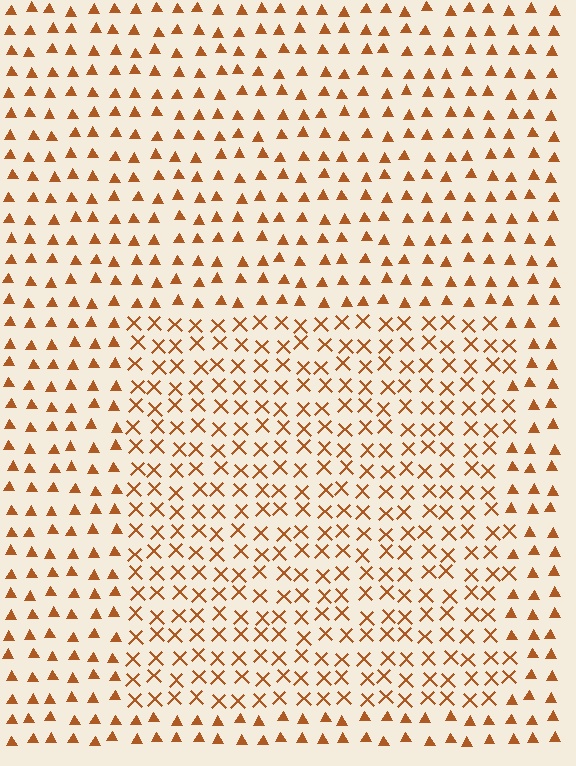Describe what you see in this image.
The image is filled with small brown elements arranged in a uniform grid. A rectangle-shaped region contains X marks, while the surrounding area contains triangles. The boundary is defined purely by the change in element shape.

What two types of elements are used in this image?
The image uses X marks inside the rectangle region and triangles outside it.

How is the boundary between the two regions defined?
The boundary is defined by a change in element shape: X marks inside vs. triangles outside. All elements share the same color and spacing.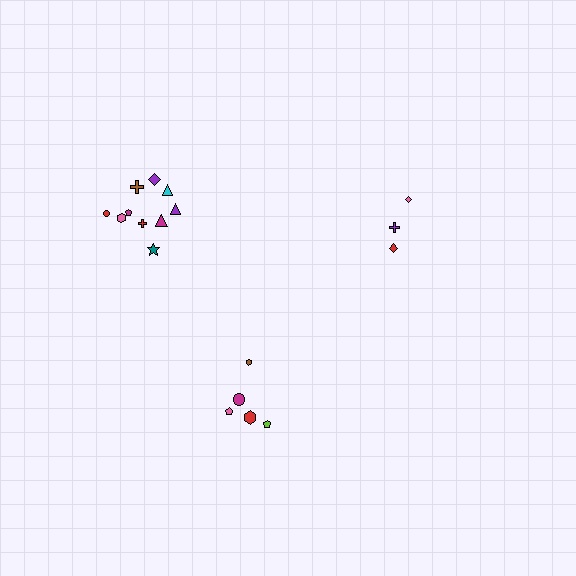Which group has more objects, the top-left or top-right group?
The top-left group.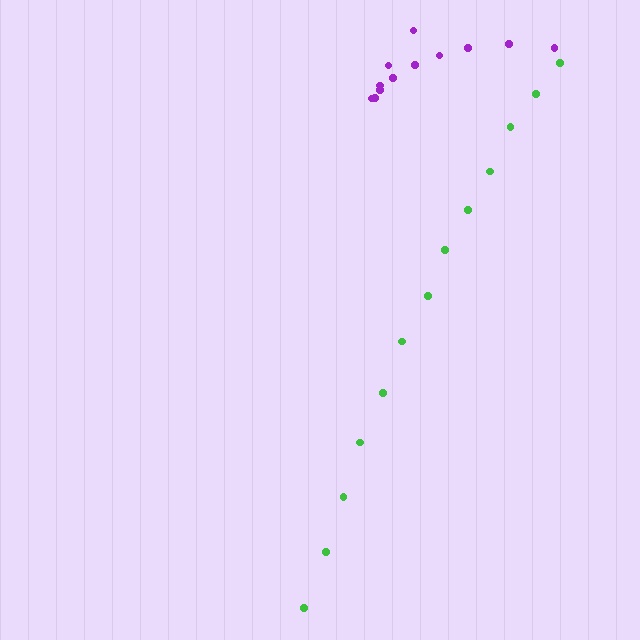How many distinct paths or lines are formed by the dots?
There are 2 distinct paths.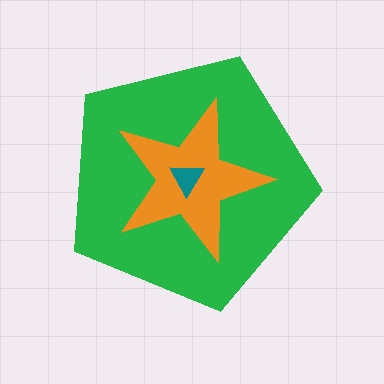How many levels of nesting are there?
3.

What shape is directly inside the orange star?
The teal triangle.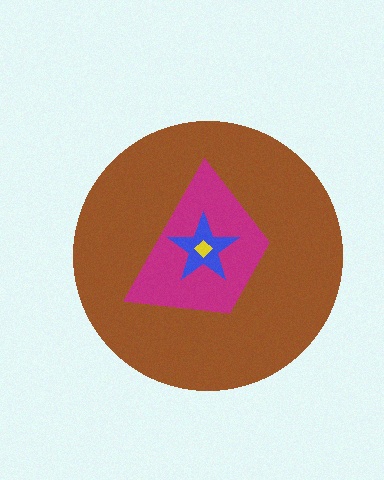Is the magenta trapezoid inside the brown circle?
Yes.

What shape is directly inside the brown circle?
The magenta trapezoid.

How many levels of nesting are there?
4.